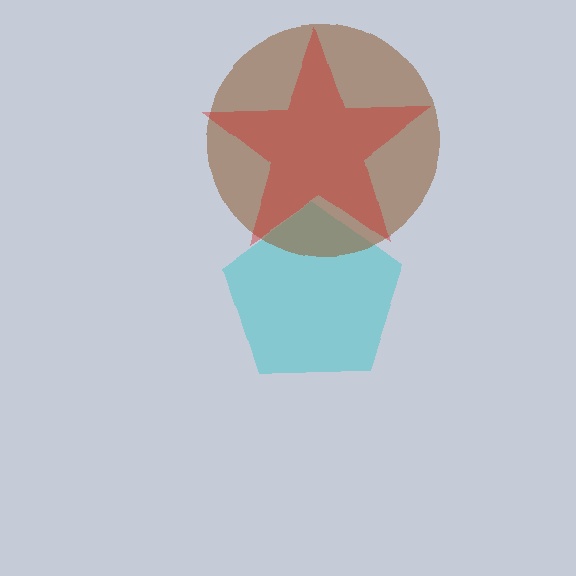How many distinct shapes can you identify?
There are 3 distinct shapes: a cyan pentagon, a brown circle, a red star.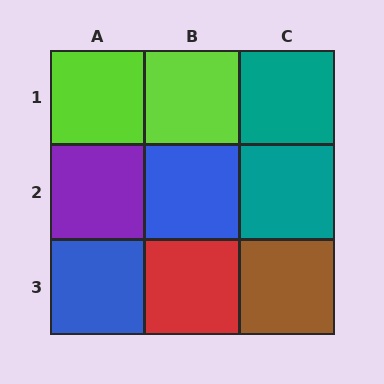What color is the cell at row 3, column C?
Brown.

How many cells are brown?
1 cell is brown.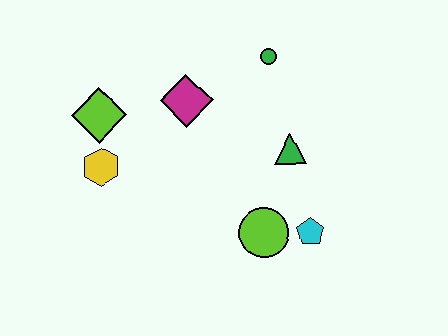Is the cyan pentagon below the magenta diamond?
Yes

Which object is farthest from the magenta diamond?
The cyan pentagon is farthest from the magenta diamond.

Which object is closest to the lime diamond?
The yellow hexagon is closest to the lime diamond.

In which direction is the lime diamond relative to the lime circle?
The lime diamond is to the left of the lime circle.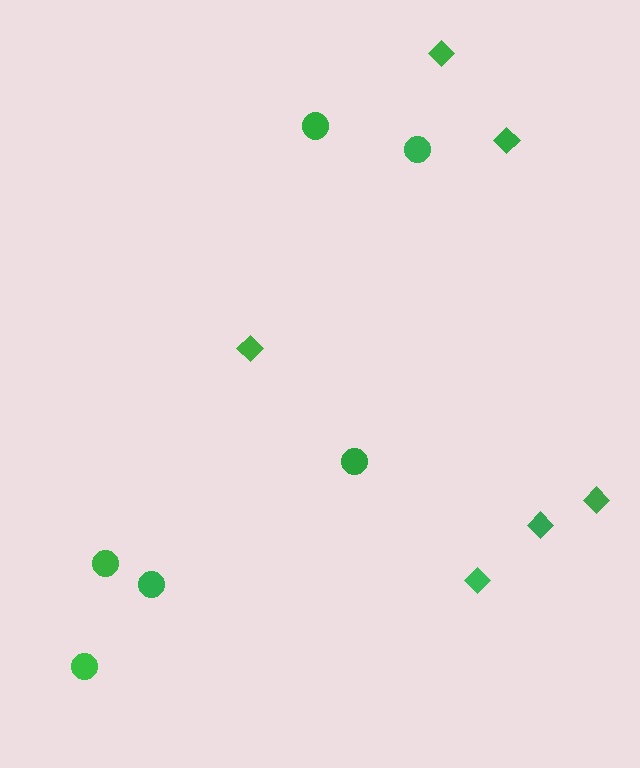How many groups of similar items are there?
There are 2 groups: one group of circles (6) and one group of diamonds (6).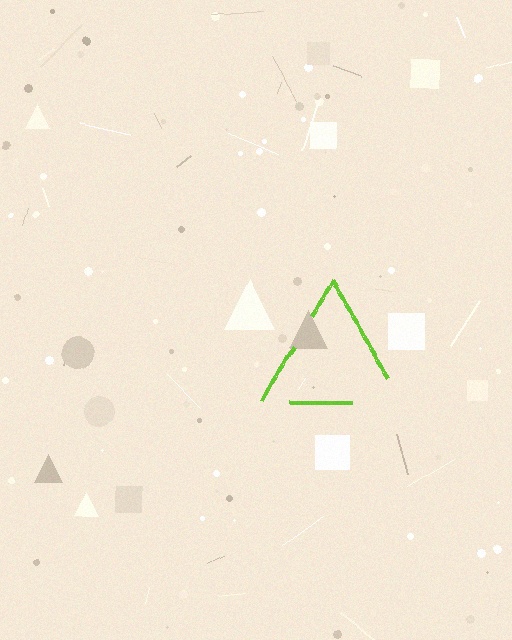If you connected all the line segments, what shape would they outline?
They would outline a triangle.